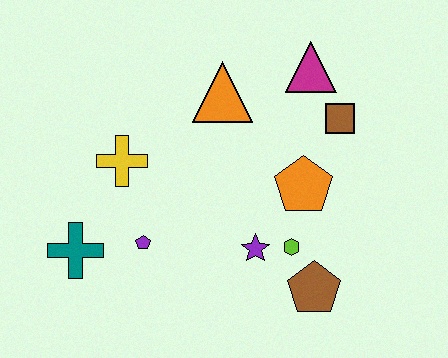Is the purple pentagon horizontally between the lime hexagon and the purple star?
No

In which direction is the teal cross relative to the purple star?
The teal cross is to the left of the purple star.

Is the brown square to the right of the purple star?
Yes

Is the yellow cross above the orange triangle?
No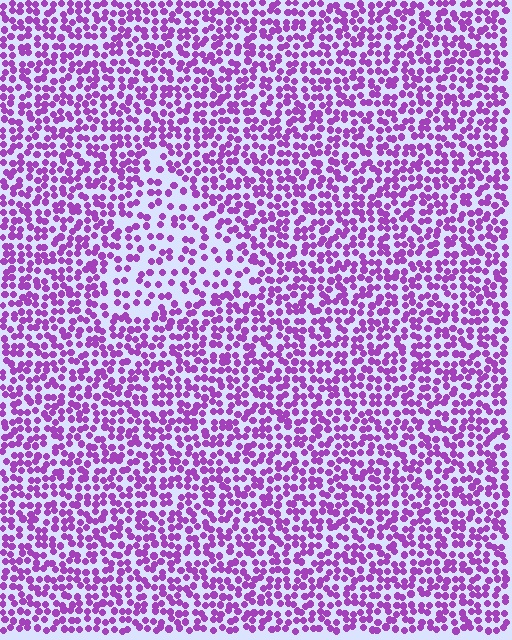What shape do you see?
I see a triangle.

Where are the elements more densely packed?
The elements are more densely packed outside the triangle boundary.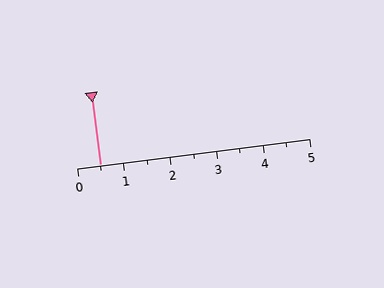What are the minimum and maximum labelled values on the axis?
The axis runs from 0 to 5.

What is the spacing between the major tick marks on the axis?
The major ticks are spaced 1 apart.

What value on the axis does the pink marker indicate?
The marker indicates approximately 0.5.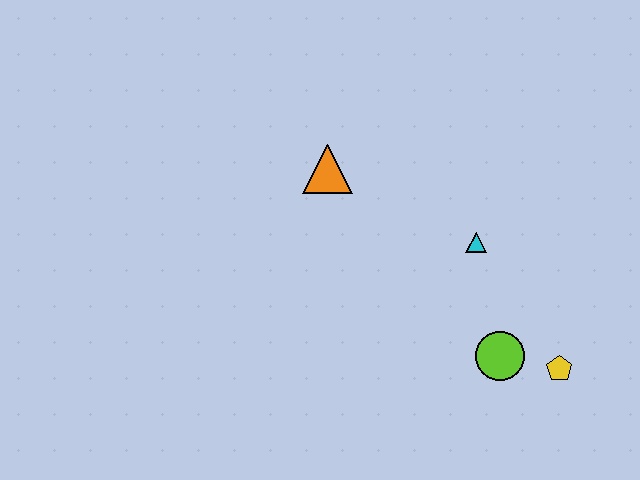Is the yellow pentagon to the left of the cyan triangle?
No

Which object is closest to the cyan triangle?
The lime circle is closest to the cyan triangle.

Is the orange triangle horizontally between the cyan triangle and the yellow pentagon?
No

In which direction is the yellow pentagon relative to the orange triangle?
The yellow pentagon is to the right of the orange triangle.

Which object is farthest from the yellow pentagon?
The orange triangle is farthest from the yellow pentagon.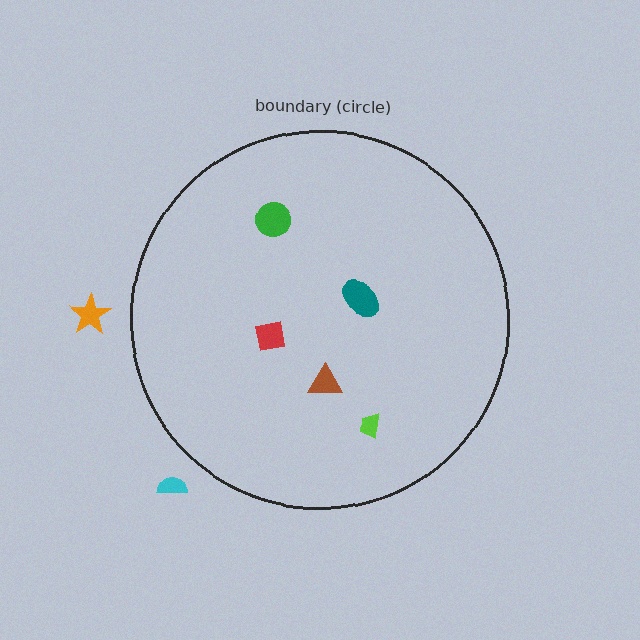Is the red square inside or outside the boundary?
Inside.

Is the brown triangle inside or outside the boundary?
Inside.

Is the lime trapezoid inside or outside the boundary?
Inside.